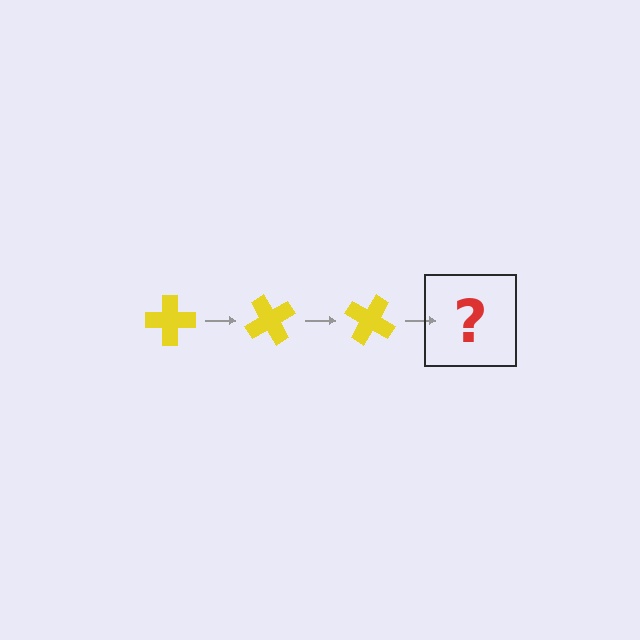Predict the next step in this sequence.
The next step is a yellow cross rotated 180 degrees.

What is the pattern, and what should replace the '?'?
The pattern is that the cross rotates 60 degrees each step. The '?' should be a yellow cross rotated 180 degrees.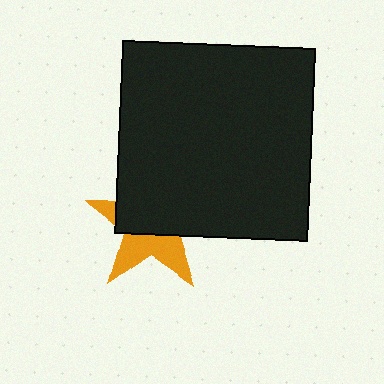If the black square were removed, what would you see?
You would see the complete orange star.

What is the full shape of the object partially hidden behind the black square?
The partially hidden object is an orange star.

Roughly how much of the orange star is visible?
A small part of it is visible (roughly 41%).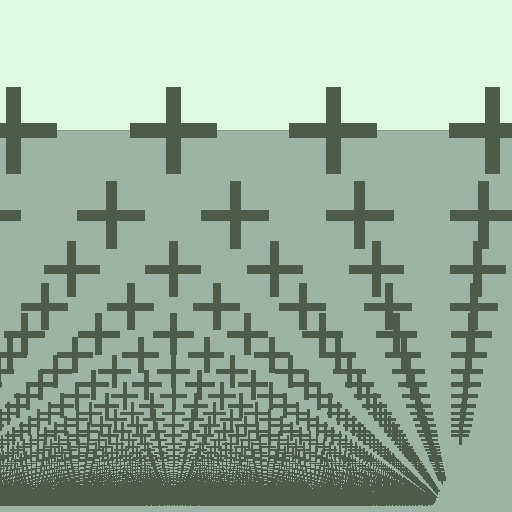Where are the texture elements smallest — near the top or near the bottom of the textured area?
Near the bottom.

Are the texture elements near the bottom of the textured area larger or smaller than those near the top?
Smaller. The gradient is inverted — elements near the bottom are smaller and denser.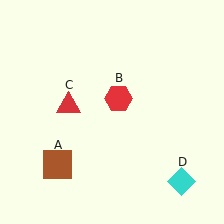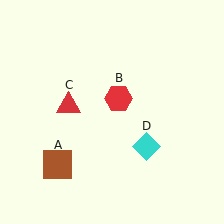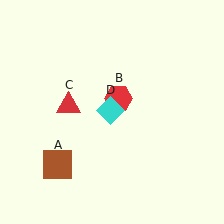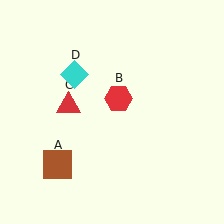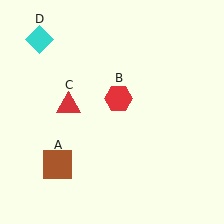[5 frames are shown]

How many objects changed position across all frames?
1 object changed position: cyan diamond (object D).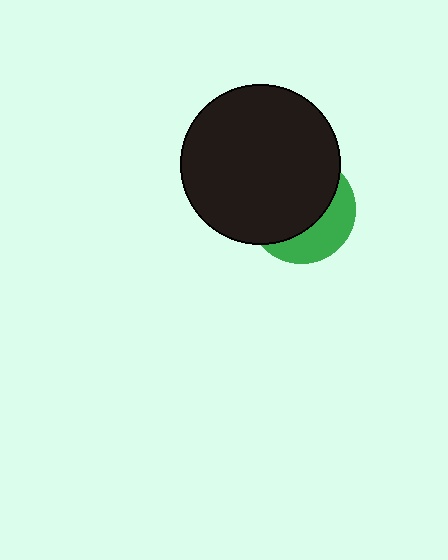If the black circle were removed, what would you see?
You would see the complete green circle.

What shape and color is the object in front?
The object in front is a black circle.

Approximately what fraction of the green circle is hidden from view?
Roughly 65% of the green circle is hidden behind the black circle.